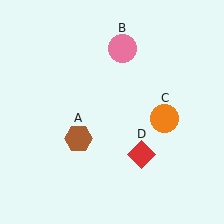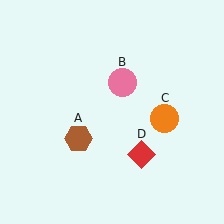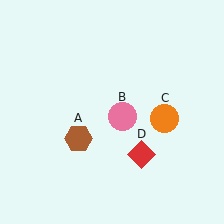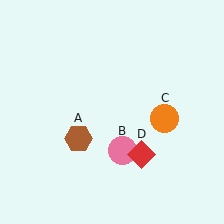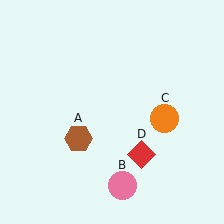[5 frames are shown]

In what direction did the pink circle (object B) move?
The pink circle (object B) moved down.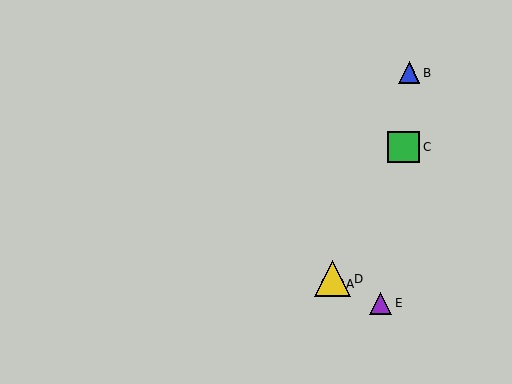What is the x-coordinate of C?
Object C is at x≈404.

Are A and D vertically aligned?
Yes, both are at x≈333.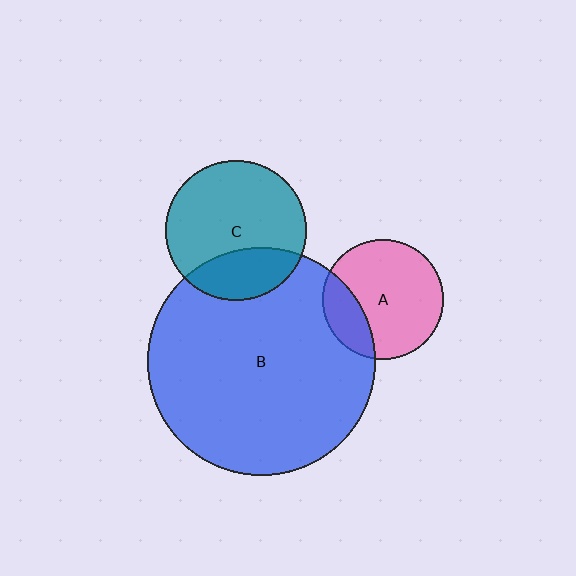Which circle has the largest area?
Circle B (blue).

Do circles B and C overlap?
Yes.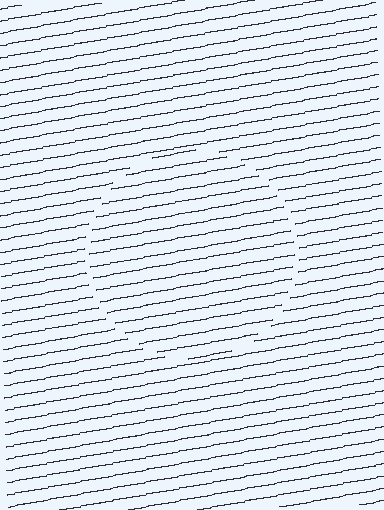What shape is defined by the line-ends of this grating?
An illusory circle. The interior of the shape contains the same grating, shifted by half a period — the contour is defined by the phase discontinuity where line-ends from the inner and outer gratings abut.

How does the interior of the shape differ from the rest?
The interior of the shape contains the same grating, shifted by half a period — the contour is defined by the phase discontinuity where line-ends from the inner and outer gratings abut.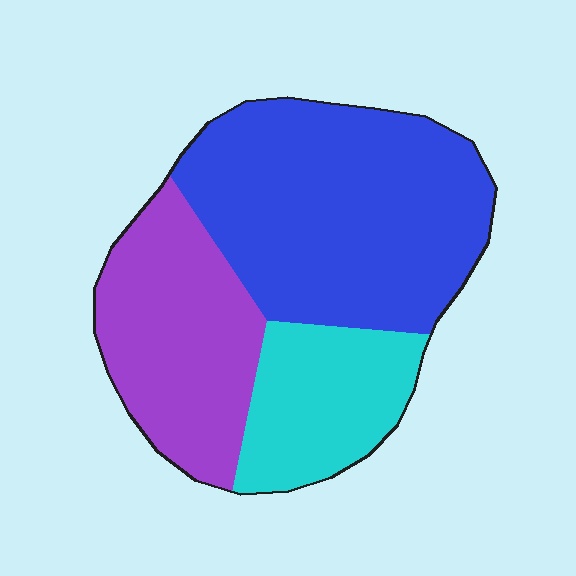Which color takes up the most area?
Blue, at roughly 50%.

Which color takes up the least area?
Cyan, at roughly 20%.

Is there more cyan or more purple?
Purple.